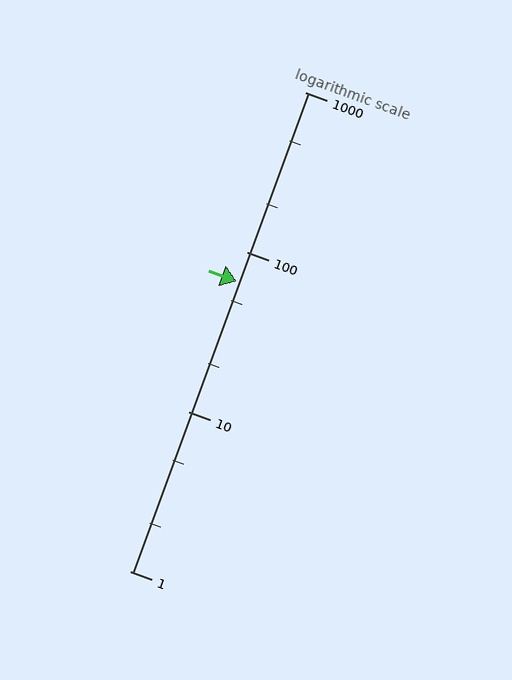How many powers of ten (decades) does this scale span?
The scale spans 3 decades, from 1 to 1000.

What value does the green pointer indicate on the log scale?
The pointer indicates approximately 65.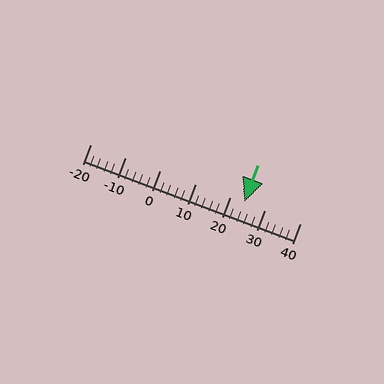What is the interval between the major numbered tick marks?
The major tick marks are spaced 10 units apart.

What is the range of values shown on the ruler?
The ruler shows values from -20 to 40.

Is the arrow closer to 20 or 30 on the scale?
The arrow is closer to 20.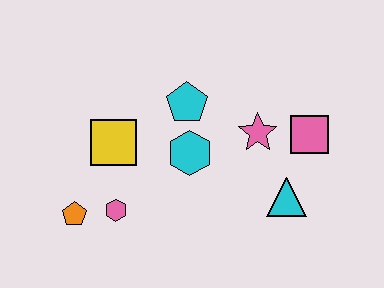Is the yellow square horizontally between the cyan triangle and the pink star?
No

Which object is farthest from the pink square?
The orange pentagon is farthest from the pink square.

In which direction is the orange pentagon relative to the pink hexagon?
The orange pentagon is to the left of the pink hexagon.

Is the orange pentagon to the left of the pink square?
Yes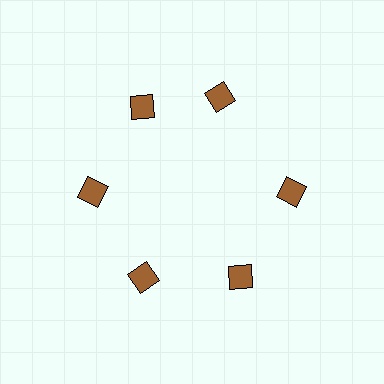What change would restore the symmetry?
The symmetry would be restored by rotating it back into even spacing with its neighbors so that all 6 squares sit at equal angles and equal distance from the center.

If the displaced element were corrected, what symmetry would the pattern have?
It would have 6-fold rotational symmetry — the pattern would map onto itself every 60 degrees.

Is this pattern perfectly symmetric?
No. The 6 brown squares are arranged in a ring, but one element near the 1 o'clock position is rotated out of alignment along the ring, breaking the 6-fold rotational symmetry.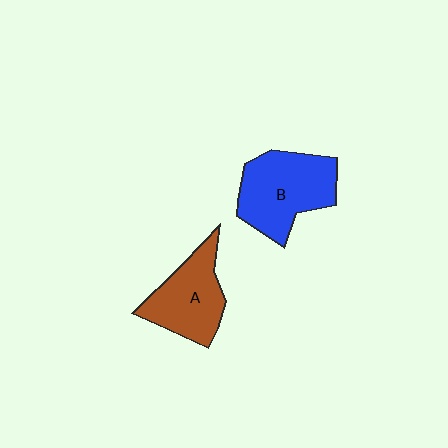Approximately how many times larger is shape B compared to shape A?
Approximately 1.2 times.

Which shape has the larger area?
Shape B (blue).